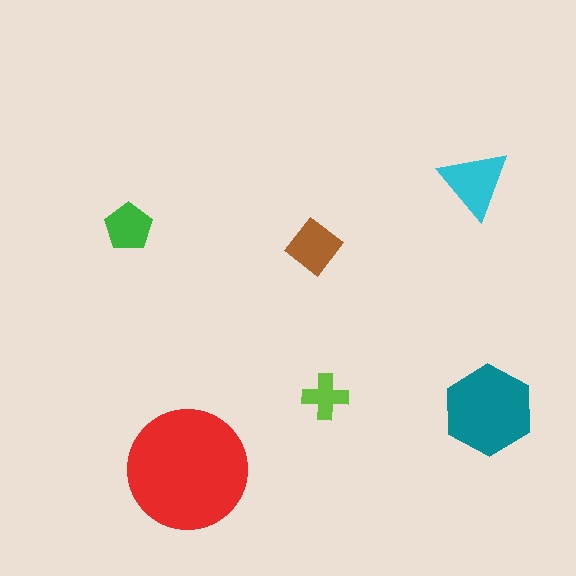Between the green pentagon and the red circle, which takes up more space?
The red circle.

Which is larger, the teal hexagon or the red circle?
The red circle.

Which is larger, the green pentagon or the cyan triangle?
The cyan triangle.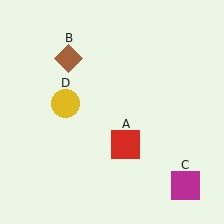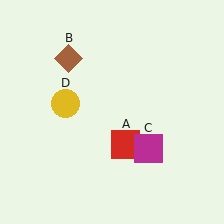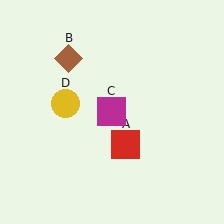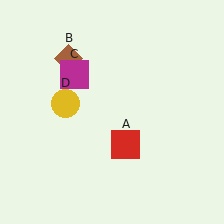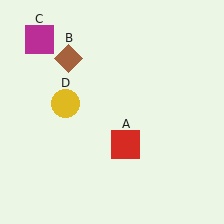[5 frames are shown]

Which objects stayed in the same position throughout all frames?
Red square (object A) and brown diamond (object B) and yellow circle (object D) remained stationary.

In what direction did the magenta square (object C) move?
The magenta square (object C) moved up and to the left.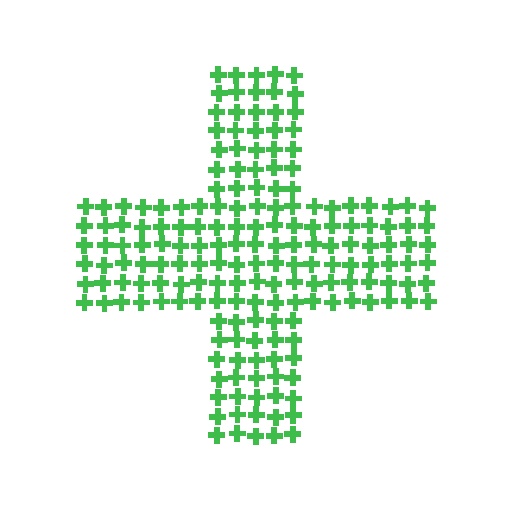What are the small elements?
The small elements are crosses.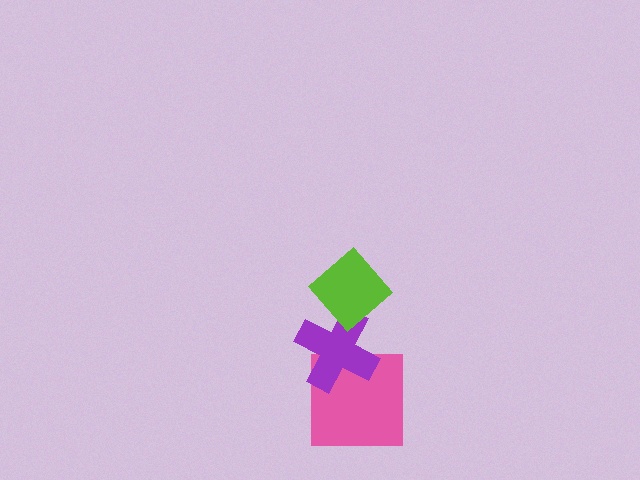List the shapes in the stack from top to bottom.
From top to bottom: the lime diamond, the purple cross, the pink square.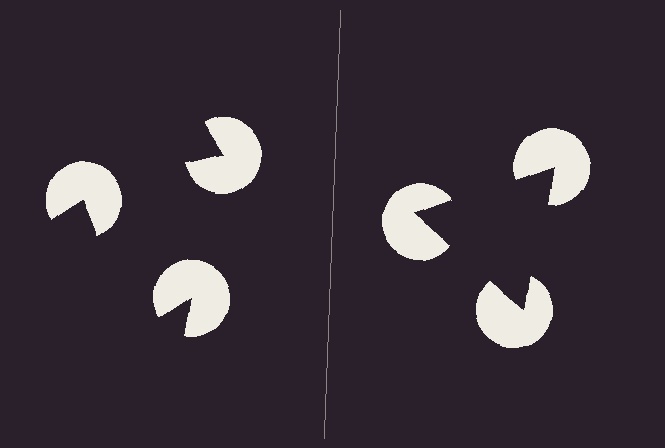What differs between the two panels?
The pac-man discs are positioned identically on both sides; only the wedge orientations differ. On the right they align to a triangle; on the left they are misaligned.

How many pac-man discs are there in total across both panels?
6 — 3 on each side.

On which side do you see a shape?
An illusory triangle appears on the right side. On the left side the wedge cuts are rotated, so no coherent shape forms.